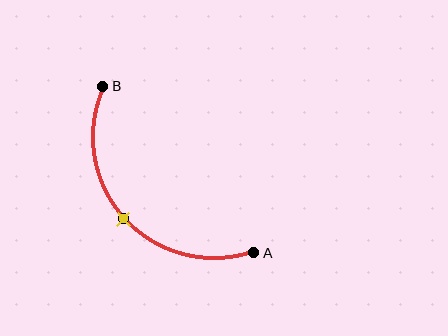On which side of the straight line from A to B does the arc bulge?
The arc bulges below and to the left of the straight line connecting A and B.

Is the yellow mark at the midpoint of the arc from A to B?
Yes. The yellow mark lies on the arc at equal arc-length from both A and B — it is the arc midpoint.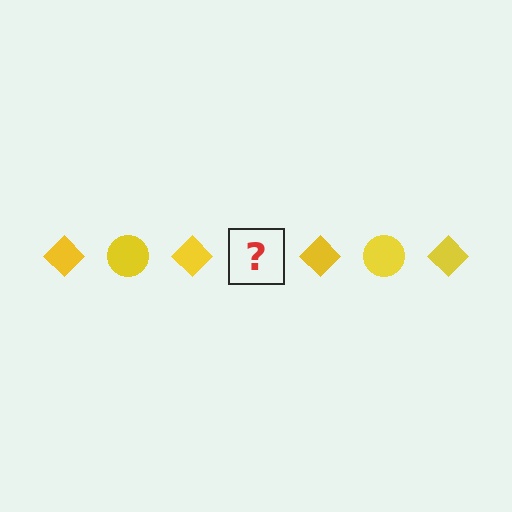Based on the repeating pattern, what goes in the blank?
The blank should be a yellow circle.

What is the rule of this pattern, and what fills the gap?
The rule is that the pattern cycles through diamond, circle shapes in yellow. The gap should be filled with a yellow circle.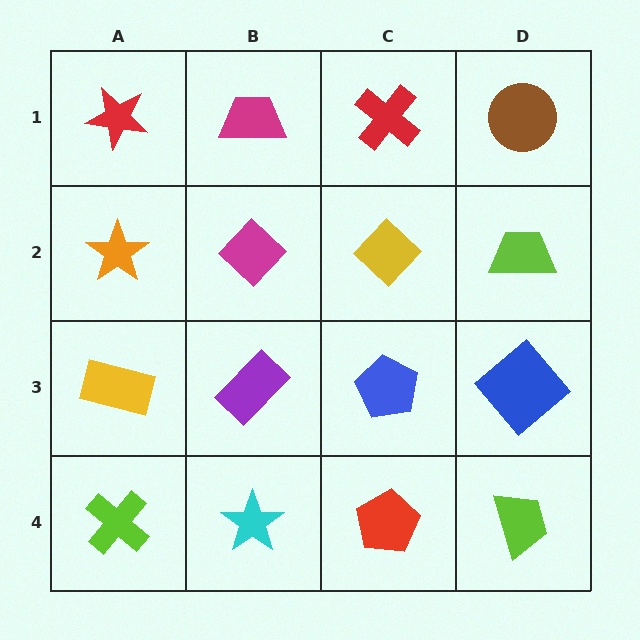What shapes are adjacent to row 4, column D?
A blue diamond (row 3, column D), a red pentagon (row 4, column C).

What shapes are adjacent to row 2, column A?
A red star (row 1, column A), a yellow rectangle (row 3, column A), a magenta diamond (row 2, column B).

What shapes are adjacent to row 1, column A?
An orange star (row 2, column A), a magenta trapezoid (row 1, column B).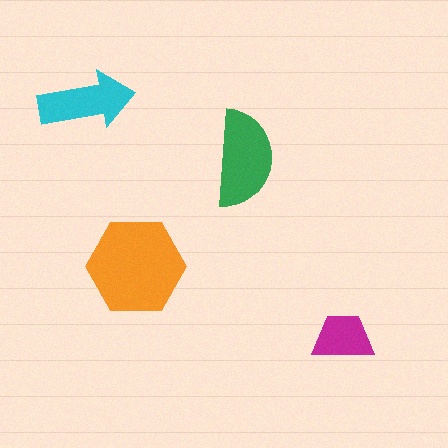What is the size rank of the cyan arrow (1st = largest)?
3rd.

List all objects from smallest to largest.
The magenta trapezoid, the cyan arrow, the green semicircle, the orange hexagon.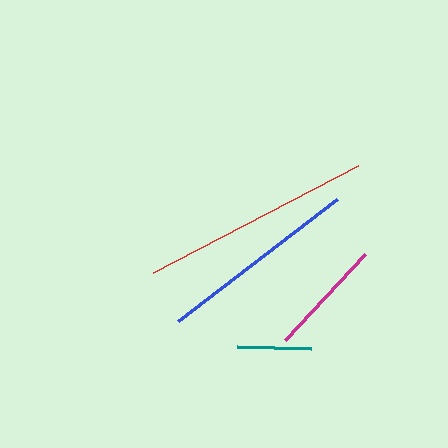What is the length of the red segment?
The red segment is approximately 232 pixels long.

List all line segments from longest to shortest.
From longest to shortest: red, blue, magenta, teal.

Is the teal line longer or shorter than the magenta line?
The magenta line is longer than the teal line.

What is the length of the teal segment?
The teal segment is approximately 73 pixels long.